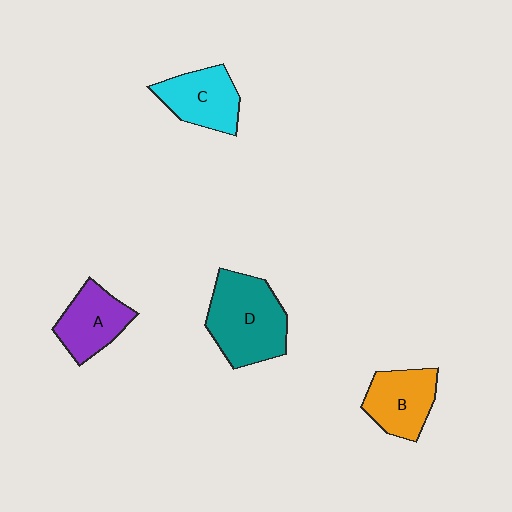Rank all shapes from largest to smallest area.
From largest to smallest: D (teal), B (orange), C (cyan), A (purple).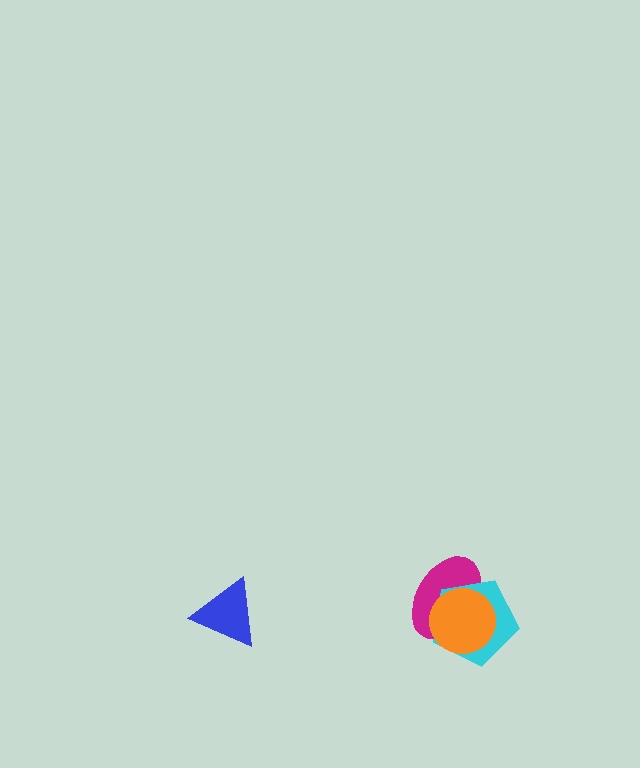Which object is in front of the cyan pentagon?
The orange circle is in front of the cyan pentagon.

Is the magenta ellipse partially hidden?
Yes, it is partially covered by another shape.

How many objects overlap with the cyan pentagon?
2 objects overlap with the cyan pentagon.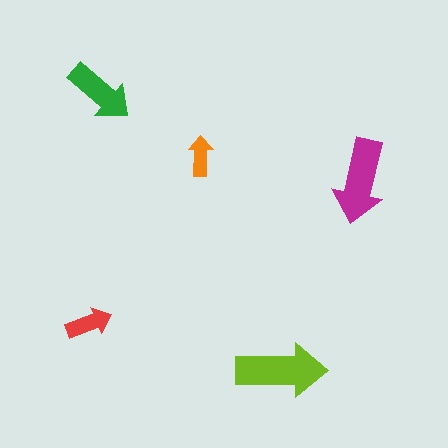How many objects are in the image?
There are 5 objects in the image.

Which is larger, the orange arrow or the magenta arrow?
The magenta one.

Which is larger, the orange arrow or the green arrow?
The green one.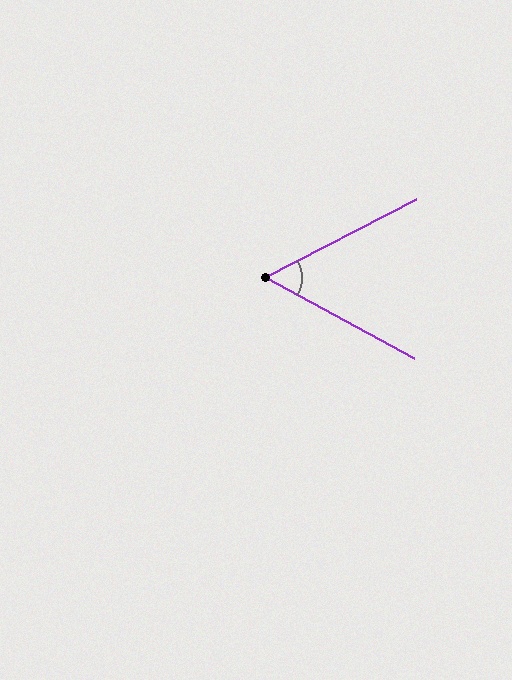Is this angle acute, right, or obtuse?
It is acute.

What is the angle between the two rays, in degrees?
Approximately 56 degrees.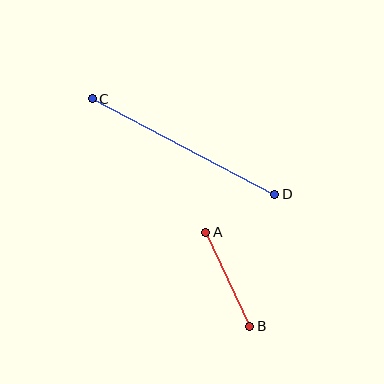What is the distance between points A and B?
The distance is approximately 103 pixels.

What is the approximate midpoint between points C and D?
The midpoint is at approximately (183, 146) pixels.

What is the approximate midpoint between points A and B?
The midpoint is at approximately (228, 279) pixels.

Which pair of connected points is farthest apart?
Points C and D are farthest apart.